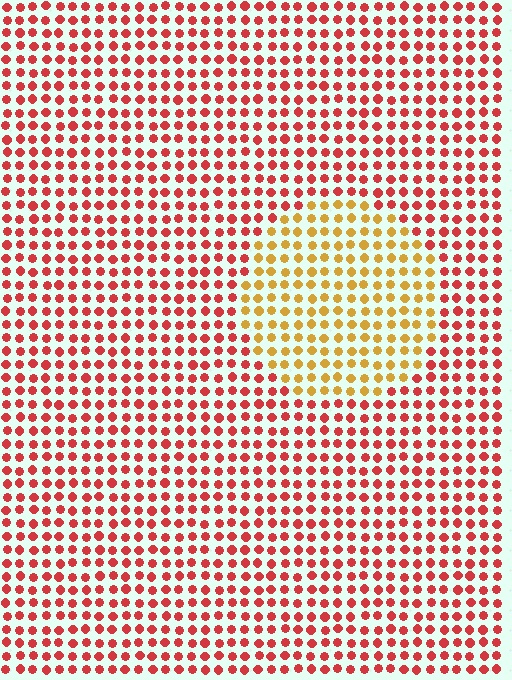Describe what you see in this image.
The image is filled with small red elements in a uniform arrangement. A circle-shaped region is visible where the elements are tinted to a slightly different hue, forming a subtle color boundary.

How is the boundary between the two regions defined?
The boundary is defined purely by a slight shift in hue (about 45 degrees). Spacing, size, and orientation are identical on both sides.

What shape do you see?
I see a circle.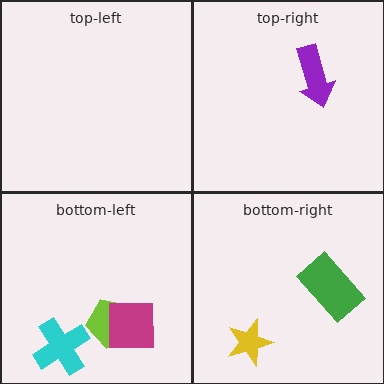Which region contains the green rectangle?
The bottom-right region.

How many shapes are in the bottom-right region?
2.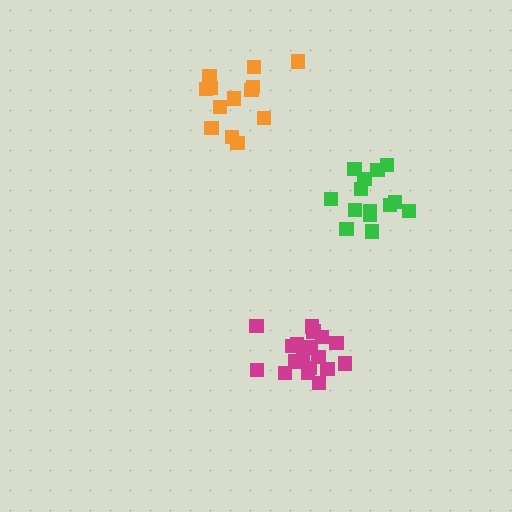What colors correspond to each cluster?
The clusters are colored: orange, green, magenta.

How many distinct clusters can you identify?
There are 3 distinct clusters.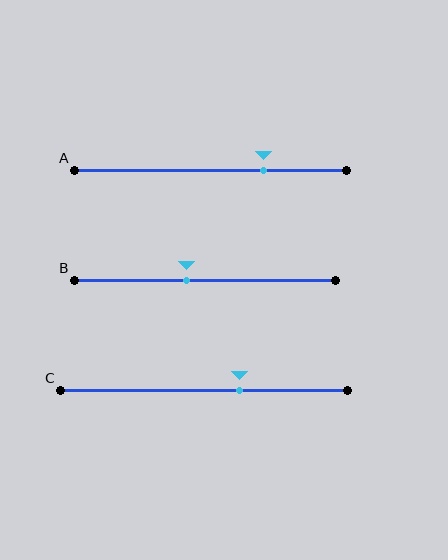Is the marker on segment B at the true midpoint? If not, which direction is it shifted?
No, the marker on segment B is shifted to the left by about 7% of the segment length.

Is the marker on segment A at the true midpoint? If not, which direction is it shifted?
No, the marker on segment A is shifted to the right by about 19% of the segment length.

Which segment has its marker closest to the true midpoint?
Segment B has its marker closest to the true midpoint.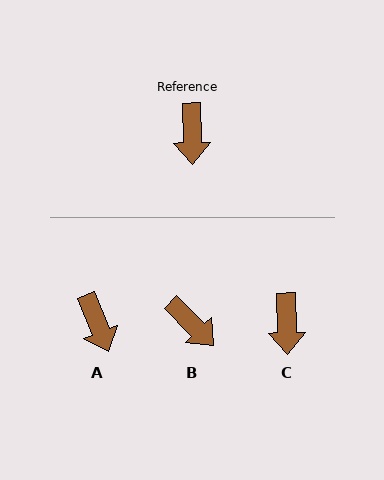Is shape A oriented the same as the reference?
No, it is off by about 21 degrees.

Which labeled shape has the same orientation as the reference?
C.